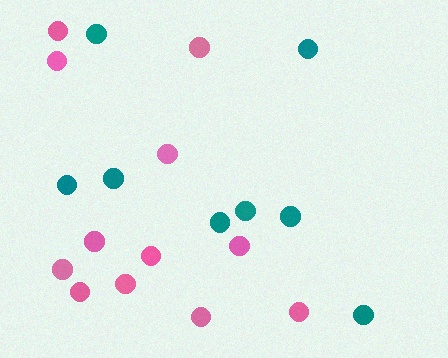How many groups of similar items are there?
There are 2 groups: one group of teal circles (8) and one group of pink circles (12).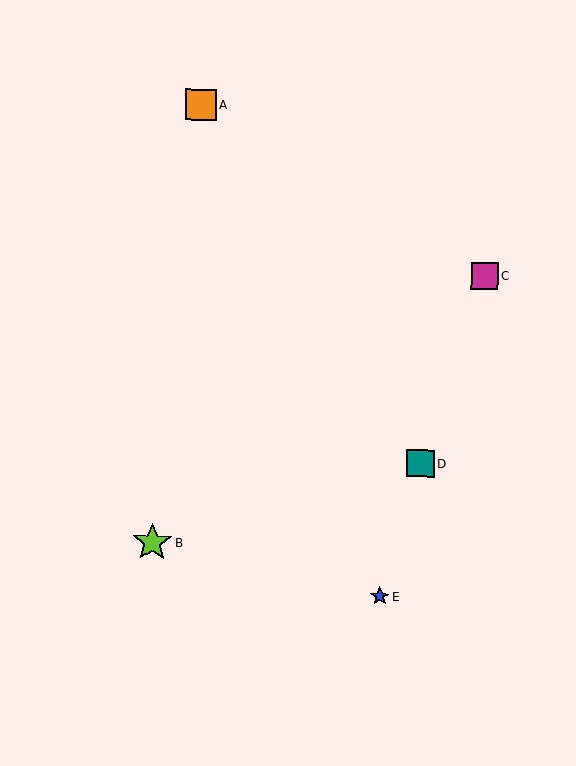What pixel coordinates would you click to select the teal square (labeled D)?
Click at (421, 463) to select the teal square D.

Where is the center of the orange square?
The center of the orange square is at (201, 105).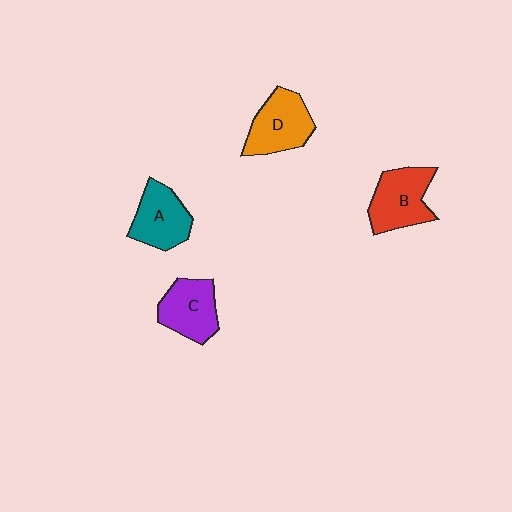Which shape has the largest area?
Shape B (red).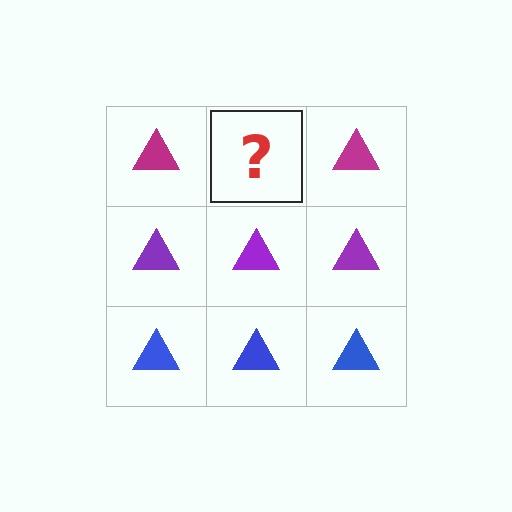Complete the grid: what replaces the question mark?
The question mark should be replaced with a magenta triangle.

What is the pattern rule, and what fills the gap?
The rule is that each row has a consistent color. The gap should be filled with a magenta triangle.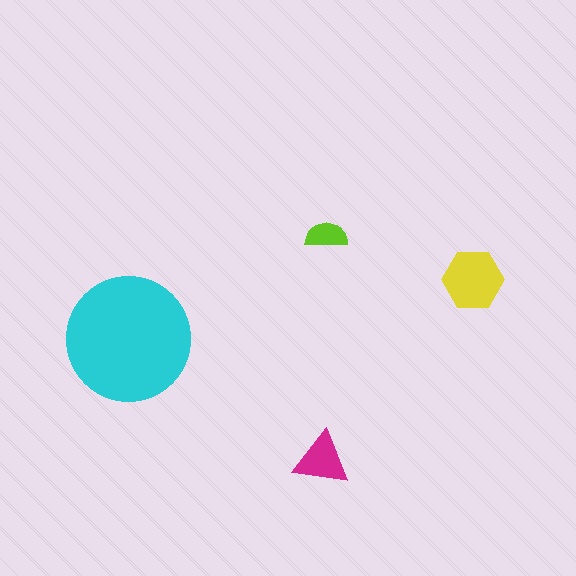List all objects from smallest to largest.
The lime semicircle, the magenta triangle, the yellow hexagon, the cyan circle.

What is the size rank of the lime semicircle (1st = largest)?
4th.